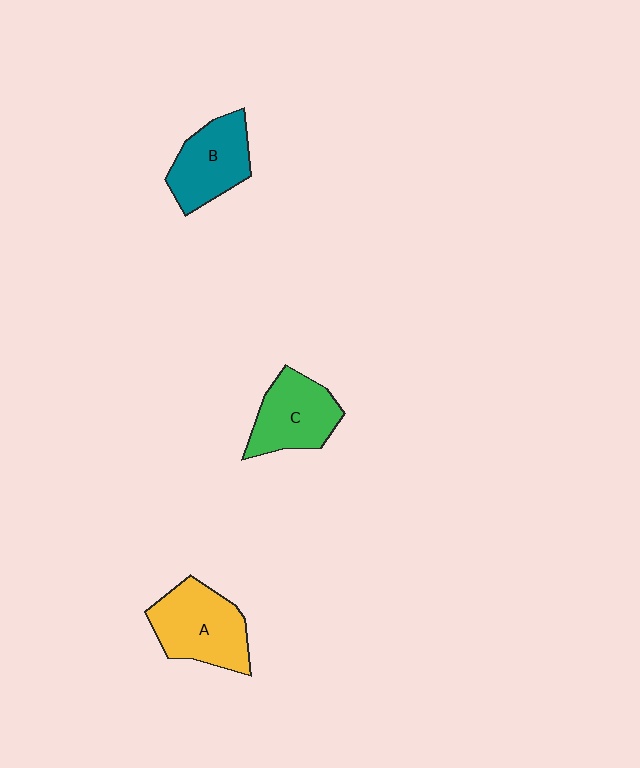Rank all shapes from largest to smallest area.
From largest to smallest: A (yellow), B (teal), C (green).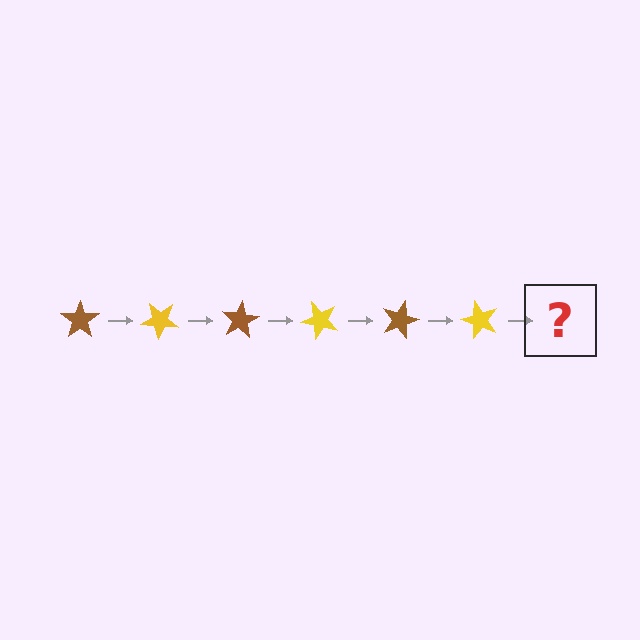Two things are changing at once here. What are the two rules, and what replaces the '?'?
The two rules are that it rotates 40 degrees each step and the color cycles through brown and yellow. The '?' should be a brown star, rotated 240 degrees from the start.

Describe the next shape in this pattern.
It should be a brown star, rotated 240 degrees from the start.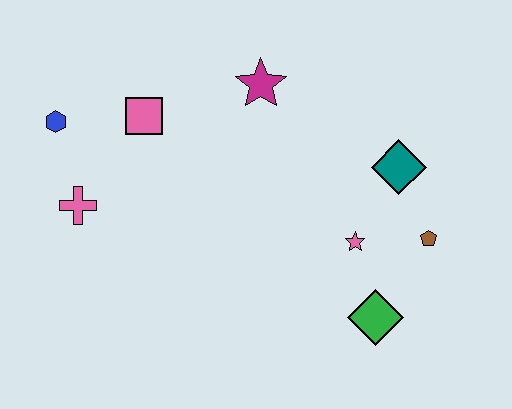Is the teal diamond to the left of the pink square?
No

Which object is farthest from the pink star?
The blue hexagon is farthest from the pink star.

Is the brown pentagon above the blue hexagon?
No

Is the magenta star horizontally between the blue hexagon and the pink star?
Yes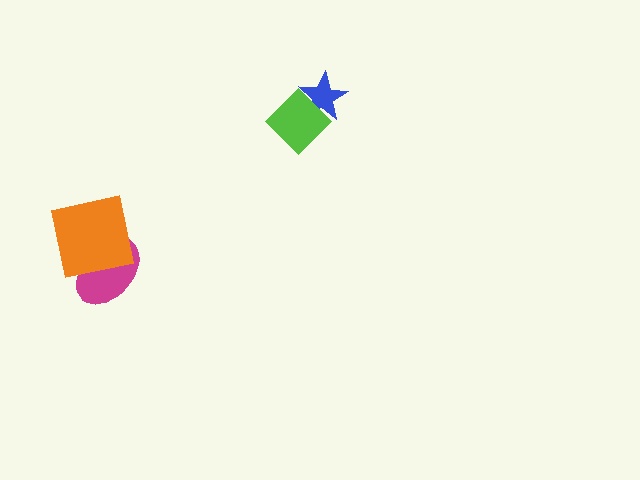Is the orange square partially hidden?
No, no other shape covers it.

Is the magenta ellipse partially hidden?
Yes, it is partially covered by another shape.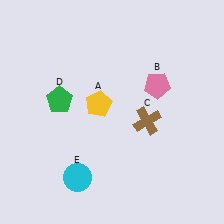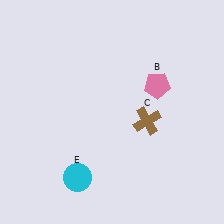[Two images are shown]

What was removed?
The yellow pentagon (A), the green pentagon (D) were removed in Image 2.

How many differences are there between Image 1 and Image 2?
There are 2 differences between the two images.